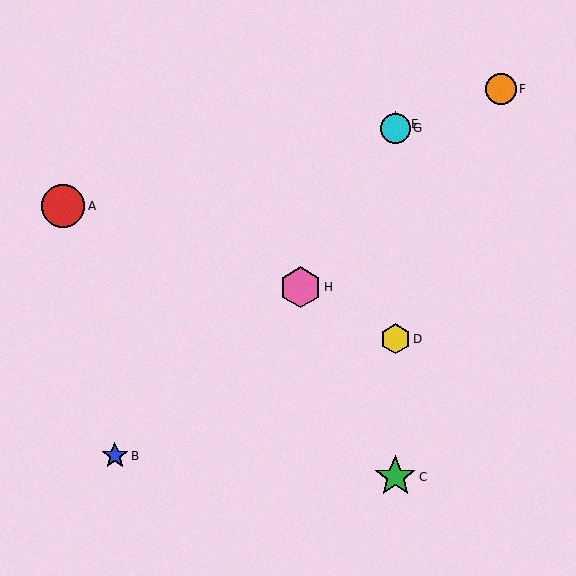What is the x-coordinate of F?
Object F is at x≈501.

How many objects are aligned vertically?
4 objects (C, D, E, G) are aligned vertically.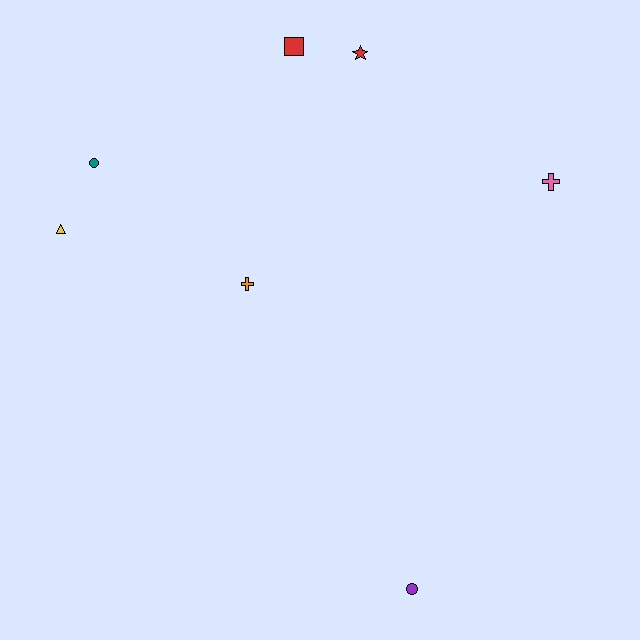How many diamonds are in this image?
There are no diamonds.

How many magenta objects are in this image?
There are no magenta objects.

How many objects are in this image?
There are 7 objects.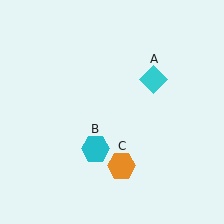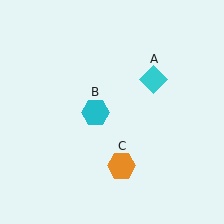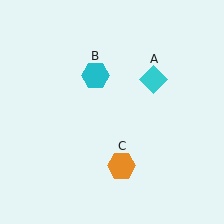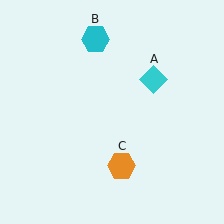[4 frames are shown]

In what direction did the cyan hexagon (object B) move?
The cyan hexagon (object B) moved up.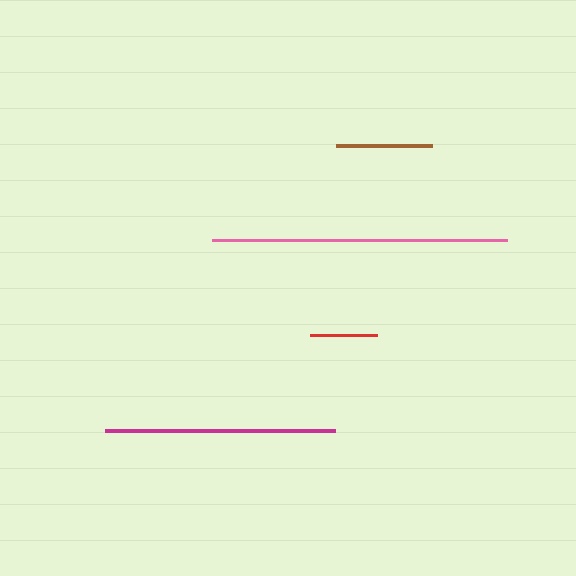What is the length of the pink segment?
The pink segment is approximately 295 pixels long.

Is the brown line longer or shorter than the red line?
The brown line is longer than the red line.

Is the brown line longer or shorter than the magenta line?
The magenta line is longer than the brown line.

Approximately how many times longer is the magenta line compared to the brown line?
The magenta line is approximately 2.4 times the length of the brown line.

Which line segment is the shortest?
The red line is the shortest at approximately 67 pixels.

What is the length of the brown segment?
The brown segment is approximately 96 pixels long.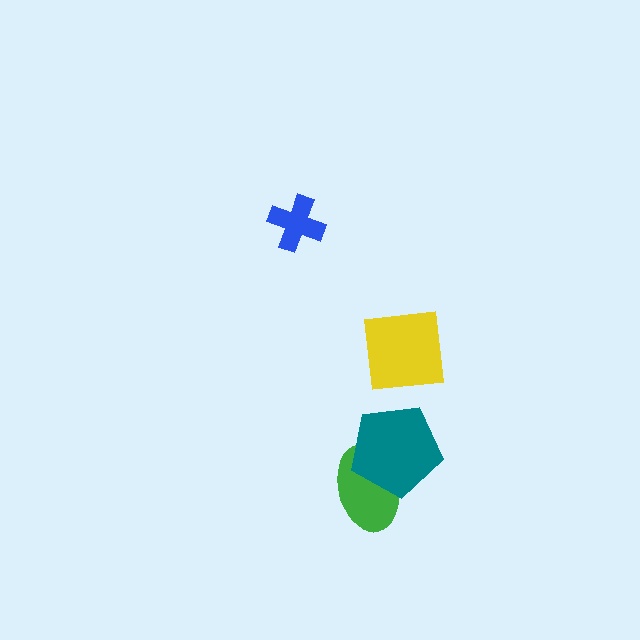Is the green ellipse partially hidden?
Yes, it is partially covered by another shape.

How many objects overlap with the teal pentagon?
1 object overlaps with the teal pentagon.